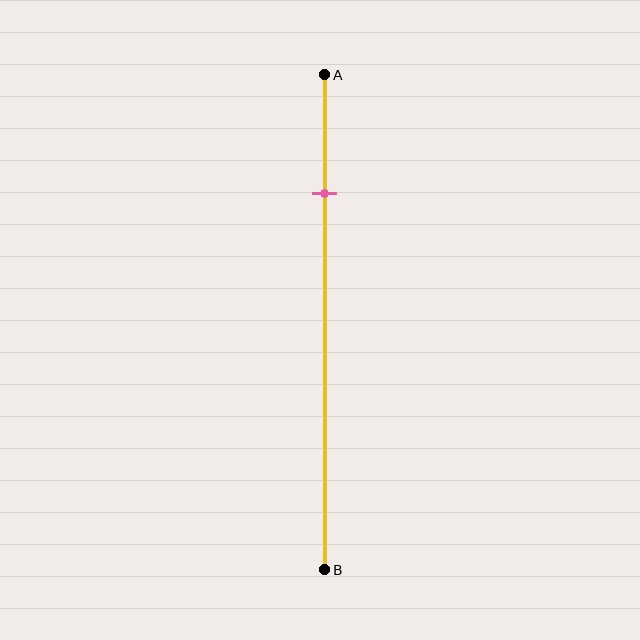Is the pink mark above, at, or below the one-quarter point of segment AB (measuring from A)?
The pink mark is approximately at the one-quarter point of segment AB.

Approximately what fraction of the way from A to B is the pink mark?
The pink mark is approximately 25% of the way from A to B.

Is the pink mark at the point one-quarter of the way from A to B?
Yes, the mark is approximately at the one-quarter point.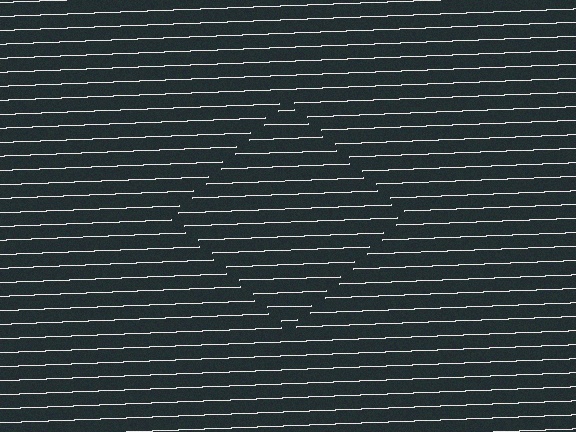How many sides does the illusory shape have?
4 sides — the line-ends trace a square.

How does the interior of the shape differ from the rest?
The interior of the shape contains the same grating, shifted by half a period — the contour is defined by the phase discontinuity where line-ends from the inner and outer gratings abut.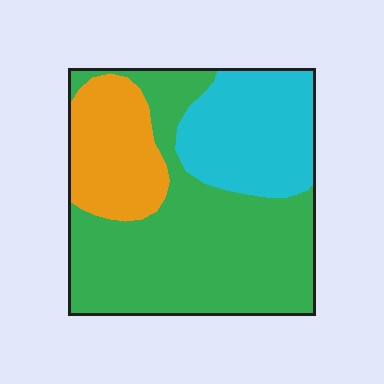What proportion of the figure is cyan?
Cyan takes up about one quarter (1/4) of the figure.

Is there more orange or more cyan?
Cyan.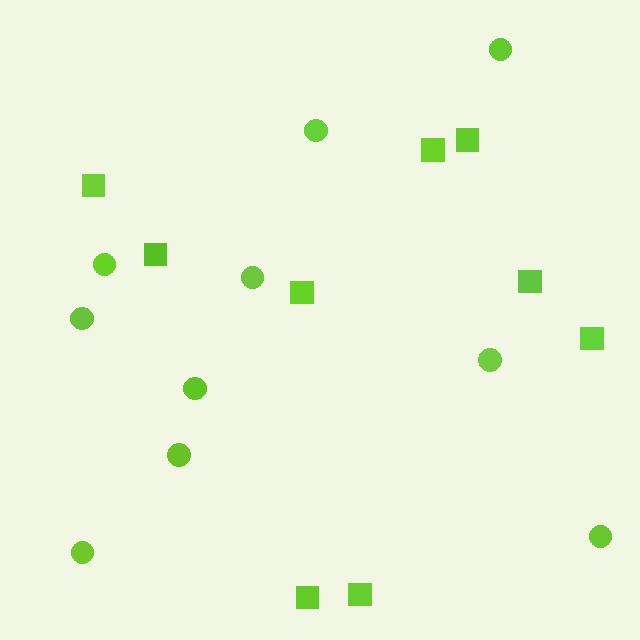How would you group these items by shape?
There are 2 groups: one group of squares (9) and one group of circles (10).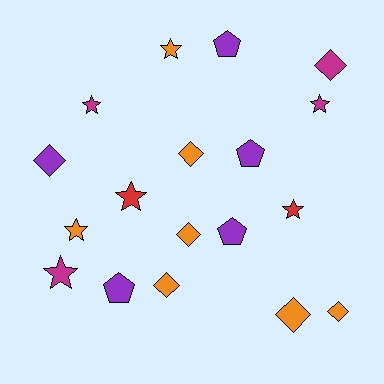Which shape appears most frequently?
Diamond, with 7 objects.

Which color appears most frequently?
Orange, with 7 objects.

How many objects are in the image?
There are 18 objects.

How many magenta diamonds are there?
There is 1 magenta diamond.